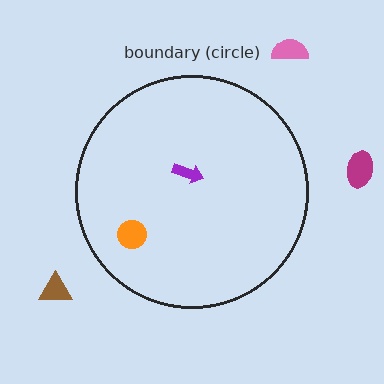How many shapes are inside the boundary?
2 inside, 3 outside.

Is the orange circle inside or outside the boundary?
Inside.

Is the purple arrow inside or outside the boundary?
Inside.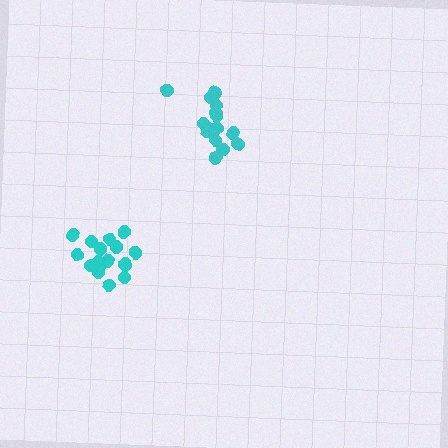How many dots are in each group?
Group 1: 15 dots, Group 2: 17 dots (32 total).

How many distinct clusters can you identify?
There are 2 distinct clusters.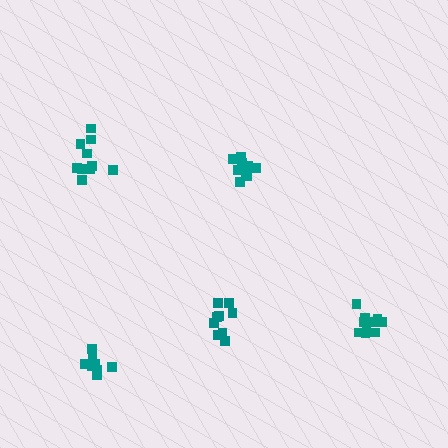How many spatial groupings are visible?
There are 5 spatial groupings.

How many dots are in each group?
Group 1: 10 dots, Group 2: 10 dots, Group 3: 8 dots, Group 4: 9 dots, Group 5: 11 dots (48 total).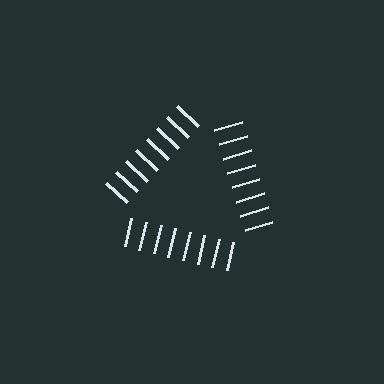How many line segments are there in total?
24 — 8 along each of the 3 edges.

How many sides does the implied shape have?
3 sides — the line-ends trace a triangle.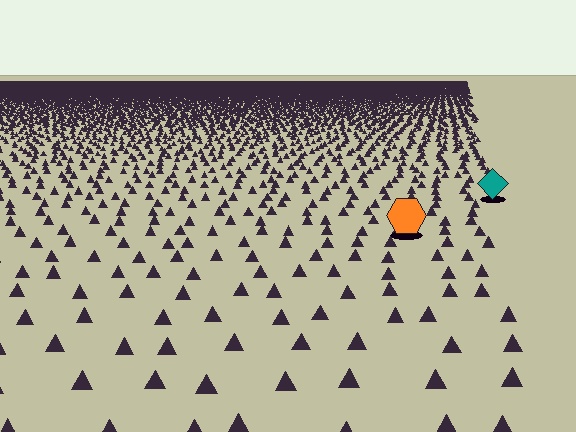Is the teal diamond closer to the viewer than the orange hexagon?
No. The orange hexagon is closer — you can tell from the texture gradient: the ground texture is coarser near it.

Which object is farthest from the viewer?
The teal diamond is farthest from the viewer. It appears smaller and the ground texture around it is denser.